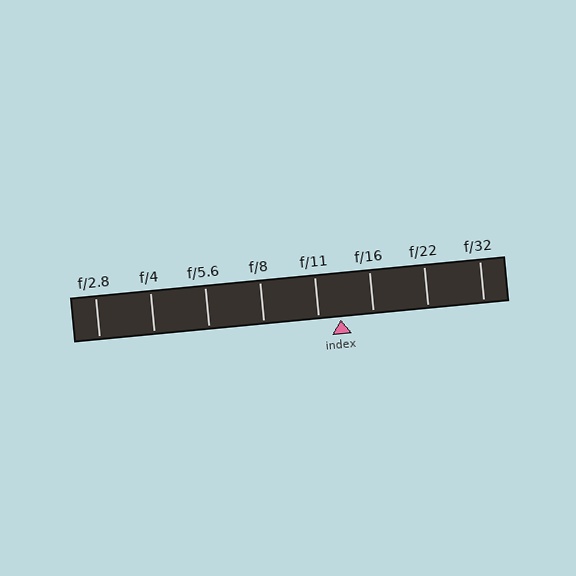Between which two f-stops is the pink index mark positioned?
The index mark is between f/11 and f/16.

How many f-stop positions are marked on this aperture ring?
There are 8 f-stop positions marked.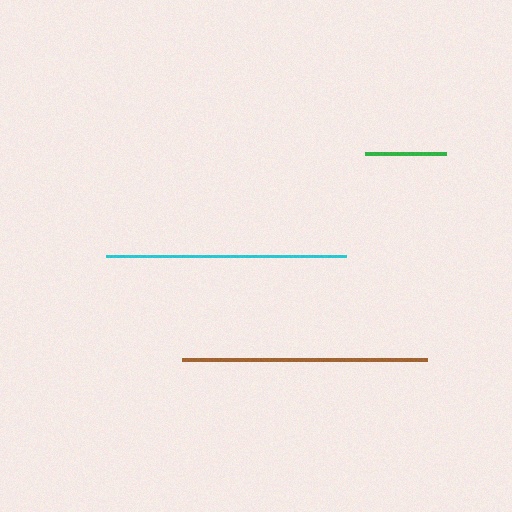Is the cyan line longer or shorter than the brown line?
The brown line is longer than the cyan line.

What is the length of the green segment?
The green segment is approximately 81 pixels long.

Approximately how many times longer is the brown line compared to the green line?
The brown line is approximately 3.0 times the length of the green line.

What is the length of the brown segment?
The brown segment is approximately 245 pixels long.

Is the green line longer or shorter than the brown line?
The brown line is longer than the green line.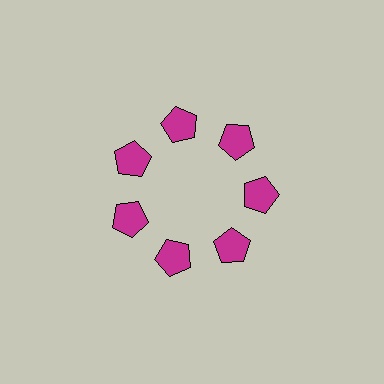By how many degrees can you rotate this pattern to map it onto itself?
The pattern maps onto itself every 51 degrees of rotation.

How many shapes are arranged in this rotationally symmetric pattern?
There are 7 shapes, arranged in 7 groups of 1.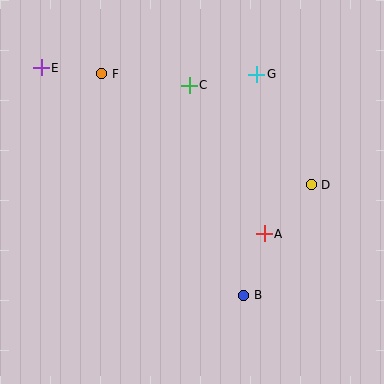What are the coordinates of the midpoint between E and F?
The midpoint between E and F is at (71, 71).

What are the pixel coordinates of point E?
Point E is at (41, 68).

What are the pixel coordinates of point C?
Point C is at (189, 85).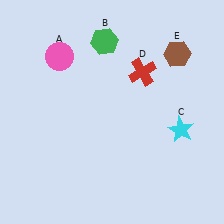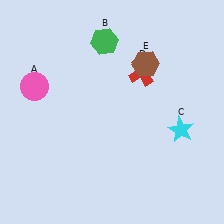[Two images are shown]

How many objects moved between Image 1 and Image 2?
2 objects moved between the two images.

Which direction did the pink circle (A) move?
The pink circle (A) moved down.